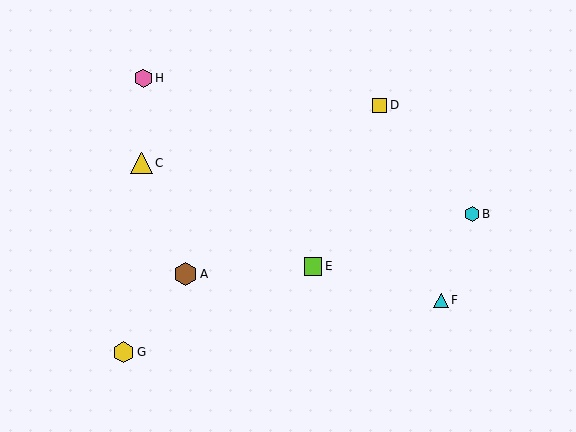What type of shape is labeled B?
Shape B is a cyan hexagon.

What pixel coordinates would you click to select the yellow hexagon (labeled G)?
Click at (123, 352) to select the yellow hexagon G.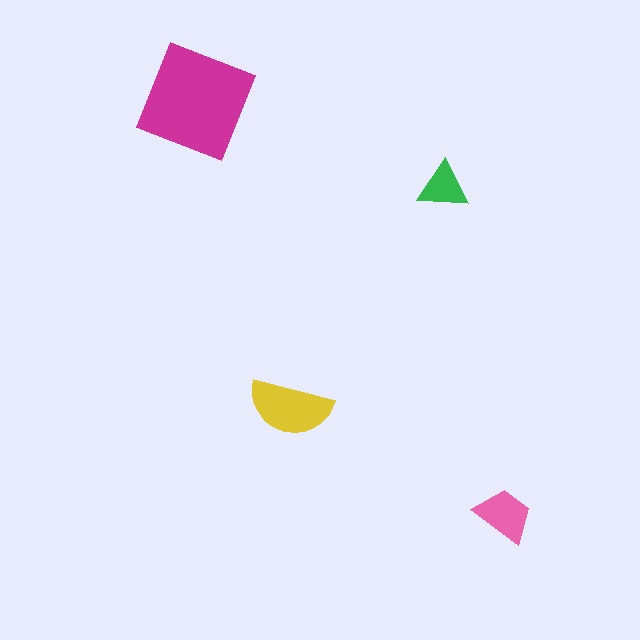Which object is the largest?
The magenta square.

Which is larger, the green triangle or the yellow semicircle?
The yellow semicircle.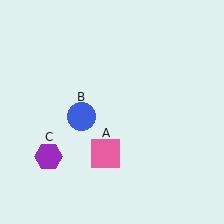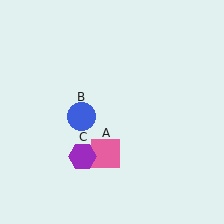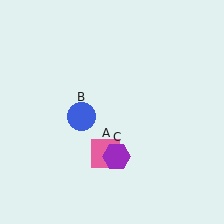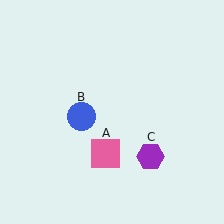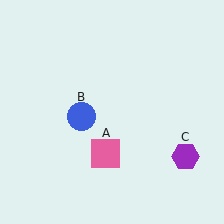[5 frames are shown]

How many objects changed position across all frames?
1 object changed position: purple hexagon (object C).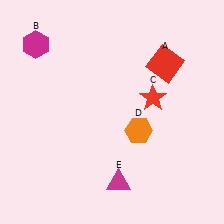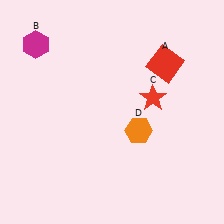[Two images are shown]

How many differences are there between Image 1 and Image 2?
There is 1 difference between the two images.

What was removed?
The magenta triangle (E) was removed in Image 2.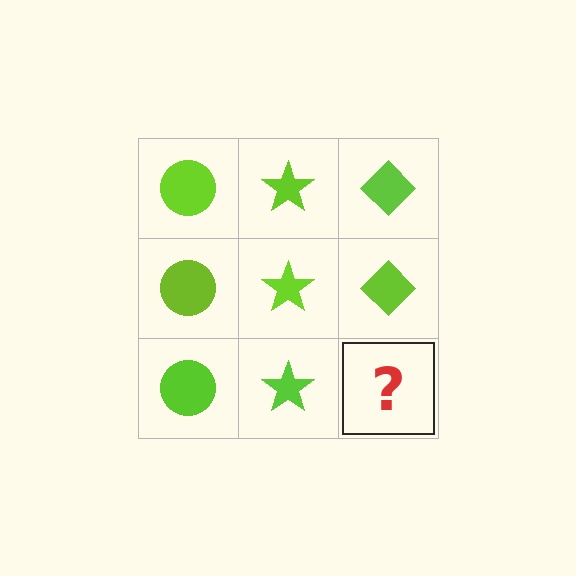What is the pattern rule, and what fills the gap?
The rule is that each column has a consistent shape. The gap should be filled with a lime diamond.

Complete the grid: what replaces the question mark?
The question mark should be replaced with a lime diamond.